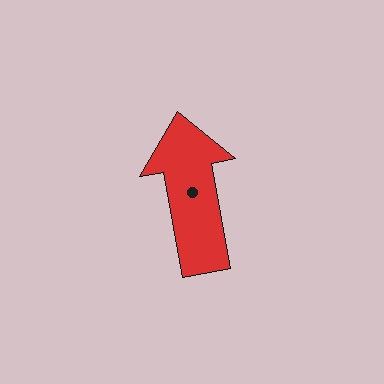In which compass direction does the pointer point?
North.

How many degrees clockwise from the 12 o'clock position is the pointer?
Approximately 350 degrees.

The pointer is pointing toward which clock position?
Roughly 12 o'clock.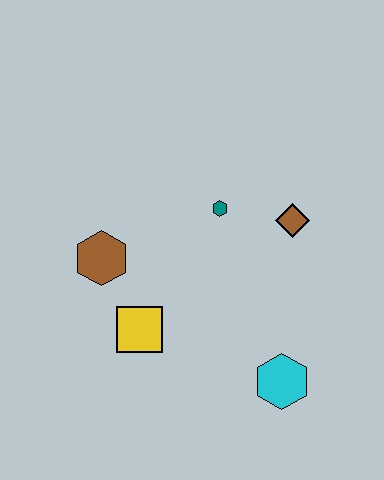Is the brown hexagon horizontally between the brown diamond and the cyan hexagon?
No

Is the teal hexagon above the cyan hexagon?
Yes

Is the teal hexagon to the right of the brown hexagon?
Yes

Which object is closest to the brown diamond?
The teal hexagon is closest to the brown diamond.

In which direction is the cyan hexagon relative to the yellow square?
The cyan hexagon is to the right of the yellow square.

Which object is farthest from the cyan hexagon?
The brown hexagon is farthest from the cyan hexagon.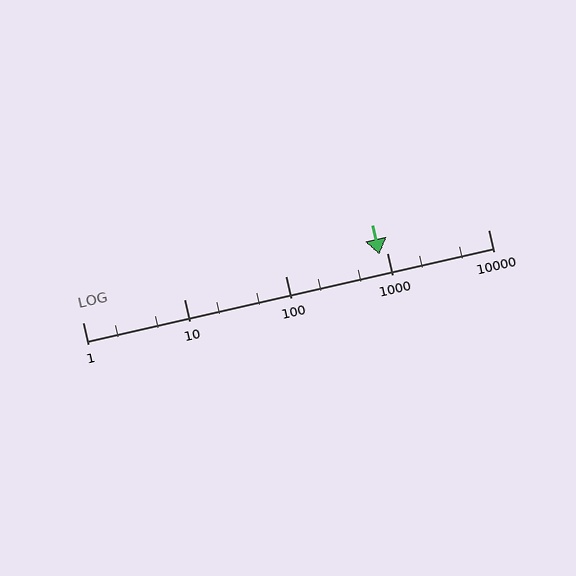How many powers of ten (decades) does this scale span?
The scale spans 4 decades, from 1 to 10000.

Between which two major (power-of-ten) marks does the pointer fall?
The pointer is between 100 and 1000.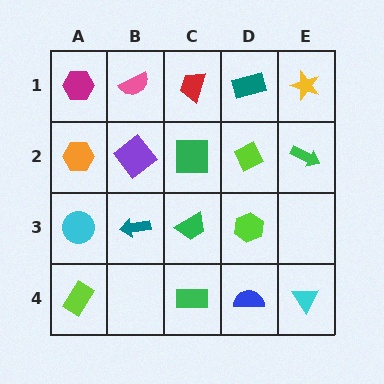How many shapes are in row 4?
4 shapes.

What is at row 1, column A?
A magenta hexagon.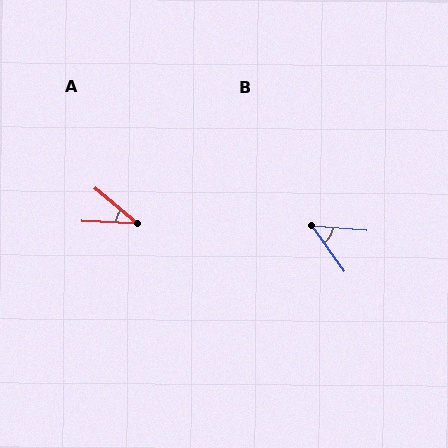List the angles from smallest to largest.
A (37°), B (50°).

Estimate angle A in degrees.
Approximately 37 degrees.